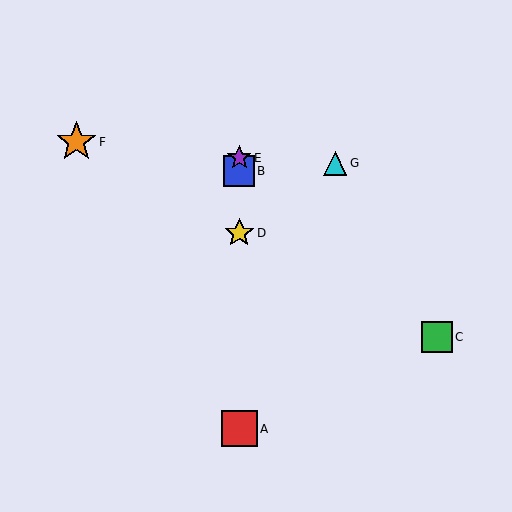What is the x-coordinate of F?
Object F is at x≈76.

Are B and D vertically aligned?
Yes, both are at x≈239.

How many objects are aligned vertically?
4 objects (A, B, D, E) are aligned vertically.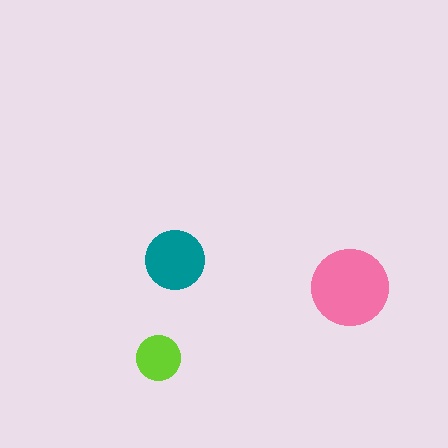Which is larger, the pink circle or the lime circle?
The pink one.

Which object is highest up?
The teal circle is topmost.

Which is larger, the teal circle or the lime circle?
The teal one.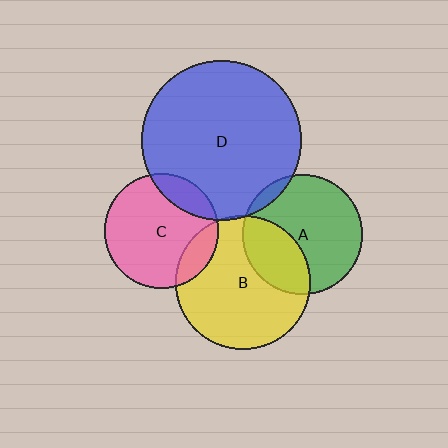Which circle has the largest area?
Circle D (blue).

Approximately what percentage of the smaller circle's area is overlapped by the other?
Approximately 15%.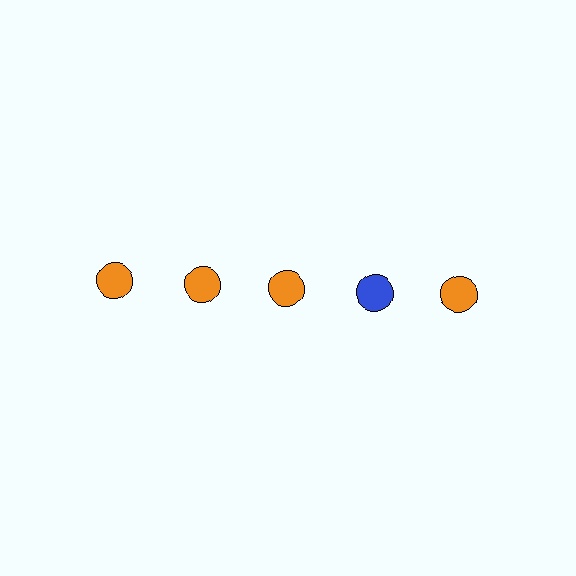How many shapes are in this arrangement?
There are 5 shapes arranged in a grid pattern.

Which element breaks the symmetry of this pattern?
The blue circle in the top row, second from right column breaks the symmetry. All other shapes are orange circles.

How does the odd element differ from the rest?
It has a different color: blue instead of orange.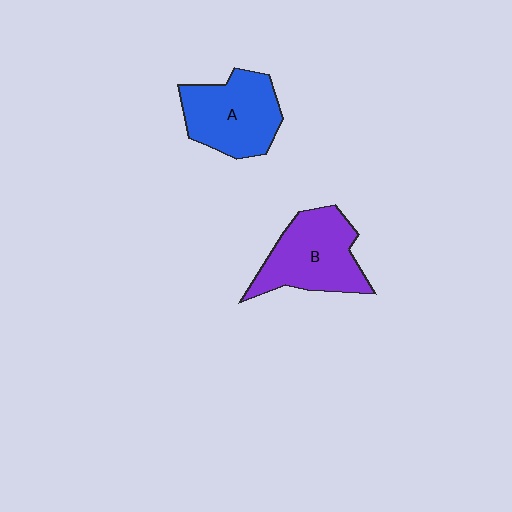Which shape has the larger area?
Shape B (purple).